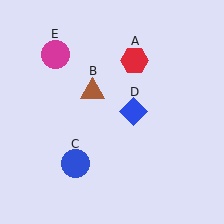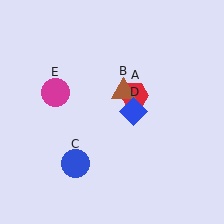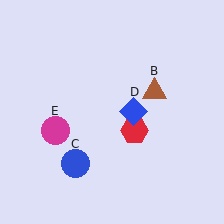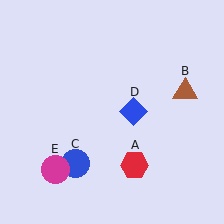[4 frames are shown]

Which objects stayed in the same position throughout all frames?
Blue circle (object C) and blue diamond (object D) remained stationary.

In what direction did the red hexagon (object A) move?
The red hexagon (object A) moved down.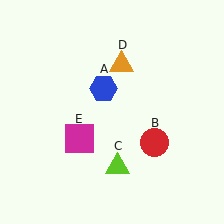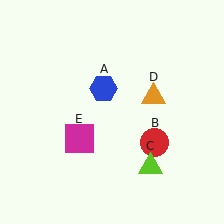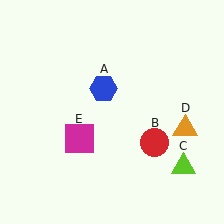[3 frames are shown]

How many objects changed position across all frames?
2 objects changed position: lime triangle (object C), orange triangle (object D).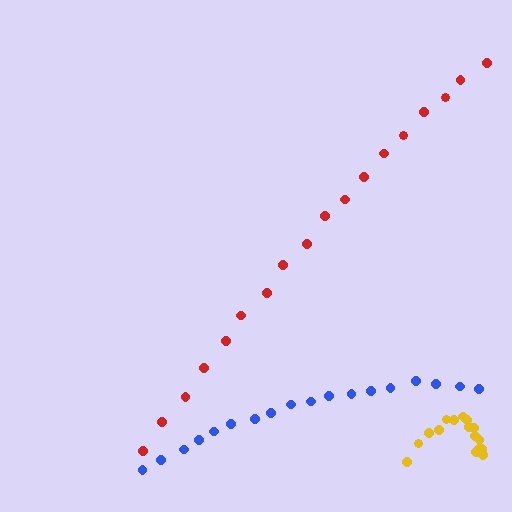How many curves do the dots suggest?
There are 3 distinct paths.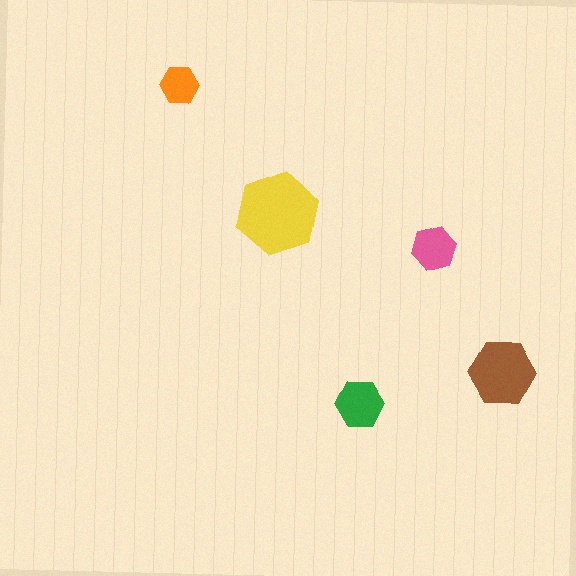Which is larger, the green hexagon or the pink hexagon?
The green one.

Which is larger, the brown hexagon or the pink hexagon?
The brown one.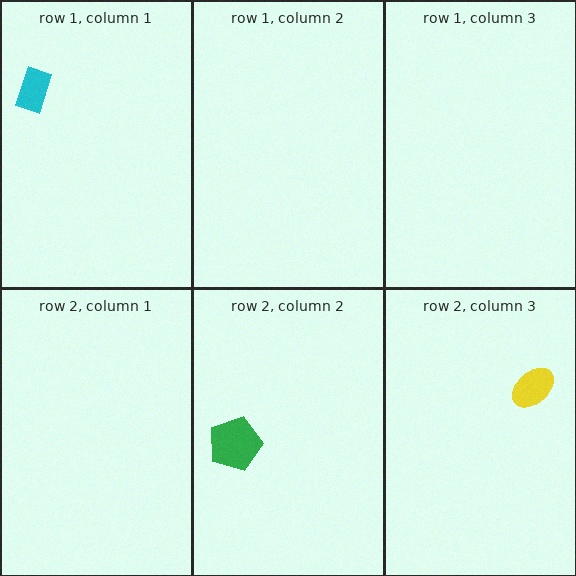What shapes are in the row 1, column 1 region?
The cyan rectangle.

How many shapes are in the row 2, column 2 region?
1.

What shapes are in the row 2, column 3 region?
The yellow ellipse.